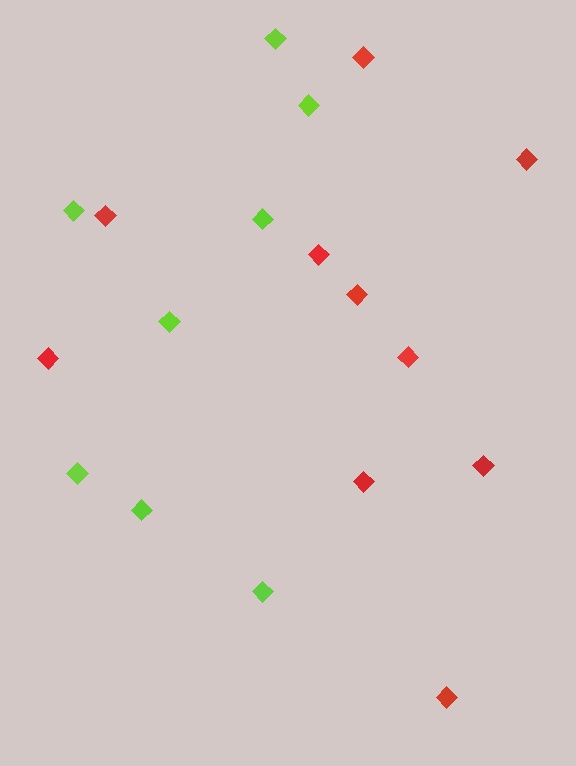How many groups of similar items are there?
There are 2 groups: one group of lime diamonds (8) and one group of red diamonds (10).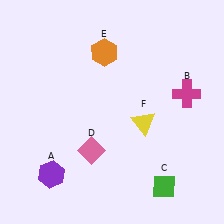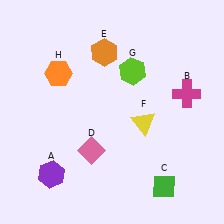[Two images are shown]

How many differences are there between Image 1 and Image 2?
There are 2 differences between the two images.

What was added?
A lime hexagon (G), an orange hexagon (H) were added in Image 2.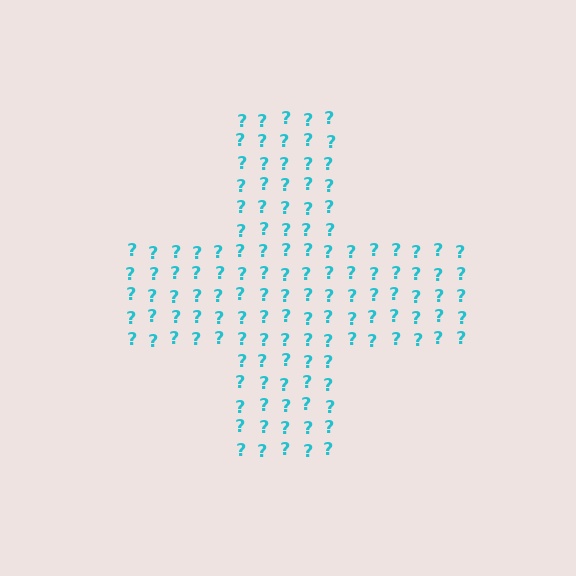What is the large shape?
The large shape is a cross.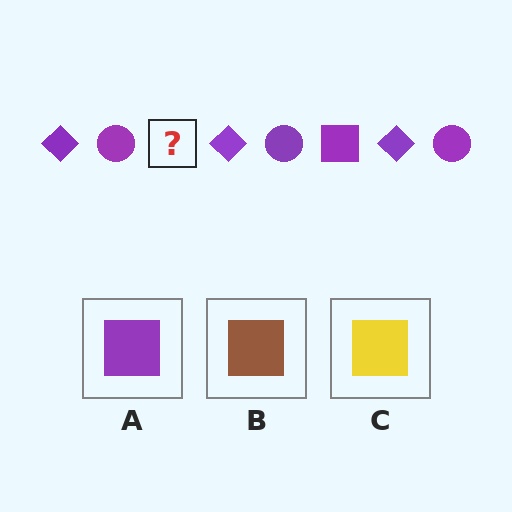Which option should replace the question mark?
Option A.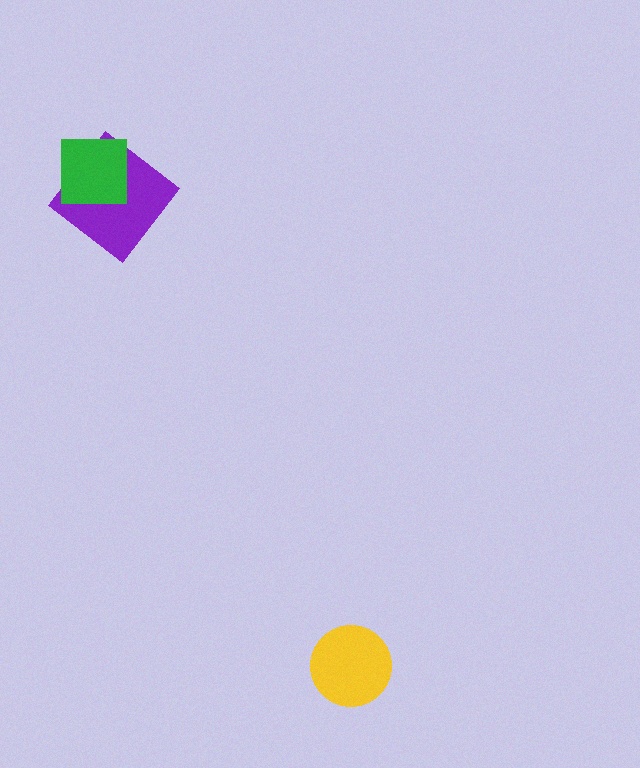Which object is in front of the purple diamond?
The green square is in front of the purple diamond.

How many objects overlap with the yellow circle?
0 objects overlap with the yellow circle.